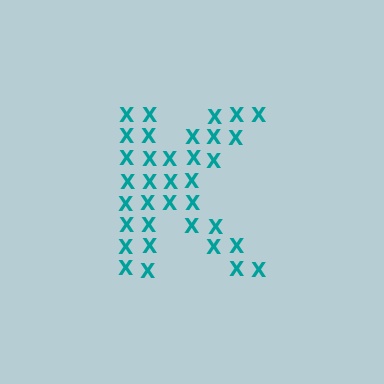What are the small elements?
The small elements are letter X's.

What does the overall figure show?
The overall figure shows the letter K.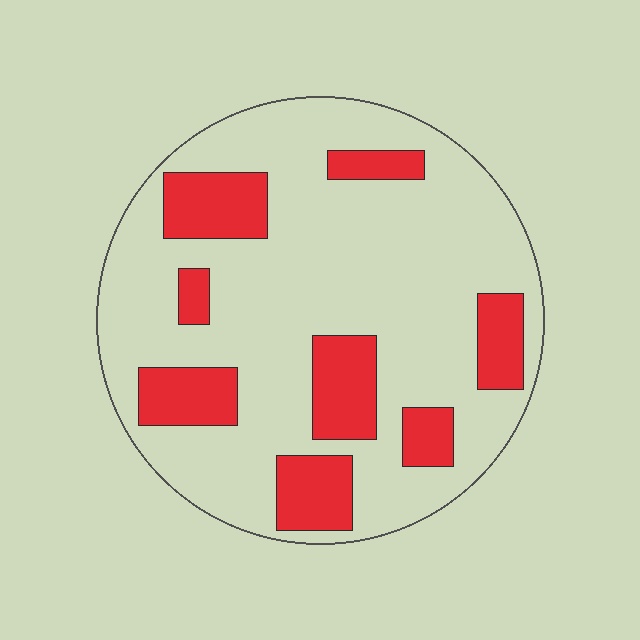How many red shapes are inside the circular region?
8.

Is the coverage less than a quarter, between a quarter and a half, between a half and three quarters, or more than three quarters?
Less than a quarter.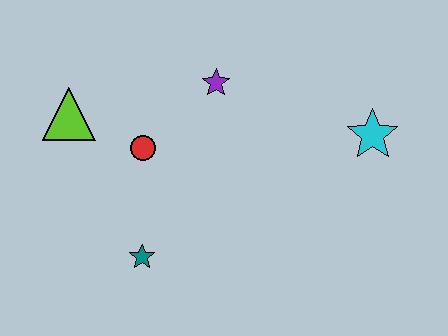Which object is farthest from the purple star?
The teal star is farthest from the purple star.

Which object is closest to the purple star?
The red circle is closest to the purple star.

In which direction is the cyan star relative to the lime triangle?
The cyan star is to the right of the lime triangle.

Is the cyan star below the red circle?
No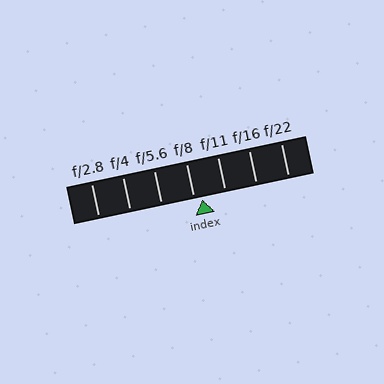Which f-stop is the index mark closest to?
The index mark is closest to f/8.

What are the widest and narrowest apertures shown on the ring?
The widest aperture shown is f/2.8 and the narrowest is f/22.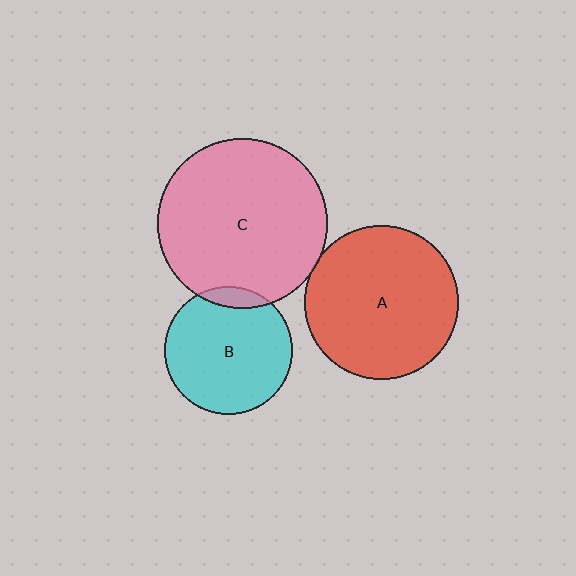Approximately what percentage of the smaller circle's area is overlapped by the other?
Approximately 10%.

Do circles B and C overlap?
Yes.